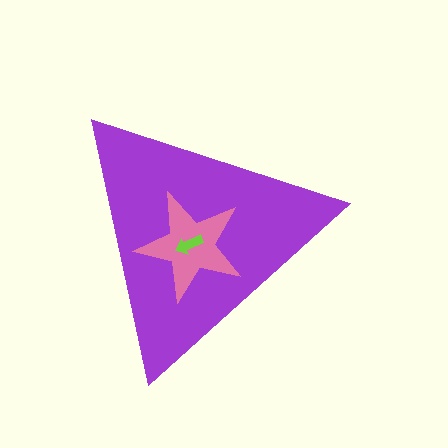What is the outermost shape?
The purple triangle.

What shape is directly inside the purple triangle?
The pink star.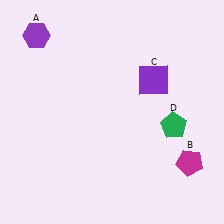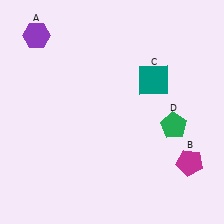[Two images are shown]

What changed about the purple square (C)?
In Image 1, C is purple. In Image 2, it changed to teal.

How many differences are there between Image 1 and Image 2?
There is 1 difference between the two images.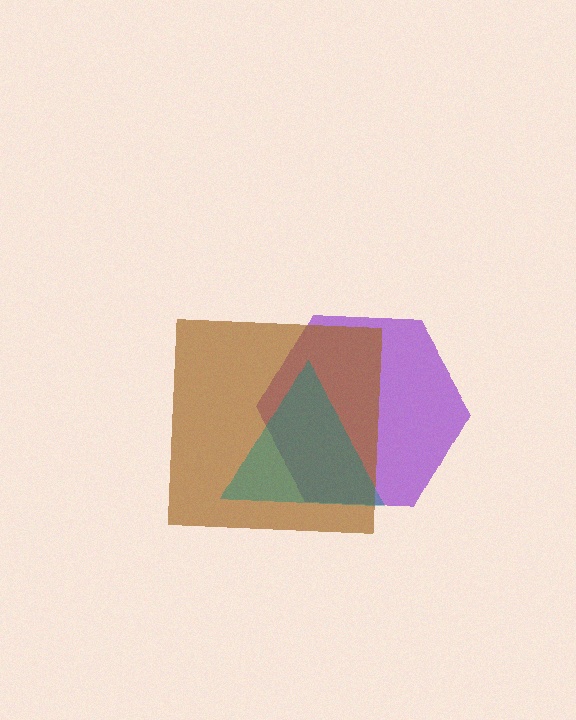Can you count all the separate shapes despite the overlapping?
Yes, there are 3 separate shapes.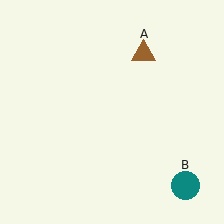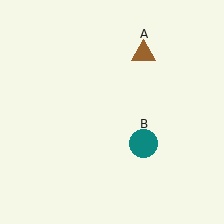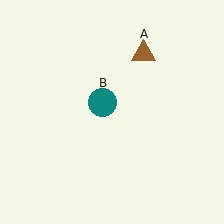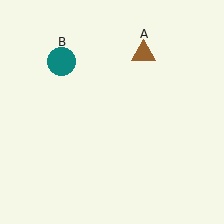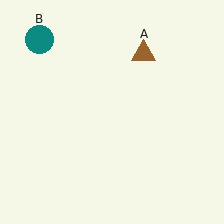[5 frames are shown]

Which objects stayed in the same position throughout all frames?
Brown triangle (object A) remained stationary.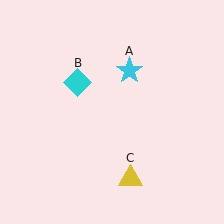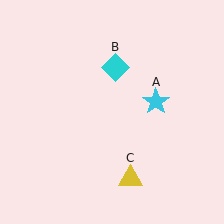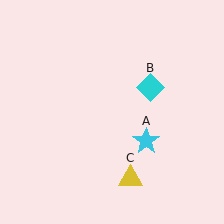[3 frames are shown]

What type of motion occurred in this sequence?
The cyan star (object A), cyan diamond (object B) rotated clockwise around the center of the scene.